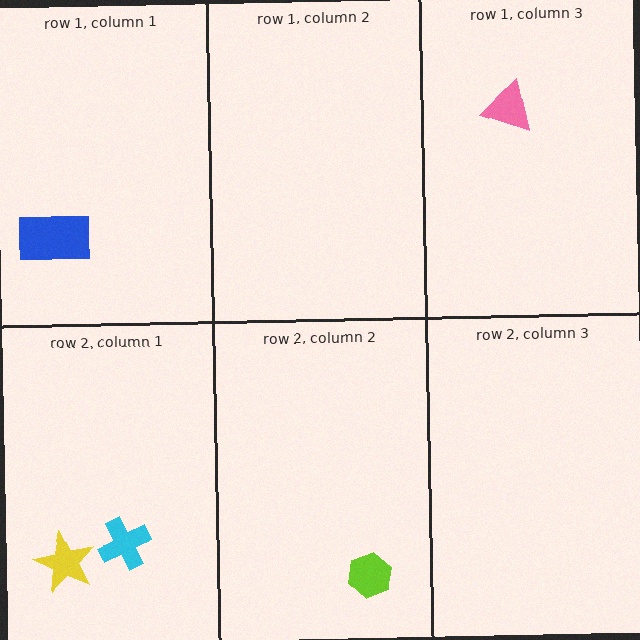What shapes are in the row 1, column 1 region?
The blue rectangle.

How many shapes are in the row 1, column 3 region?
1.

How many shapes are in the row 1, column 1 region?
1.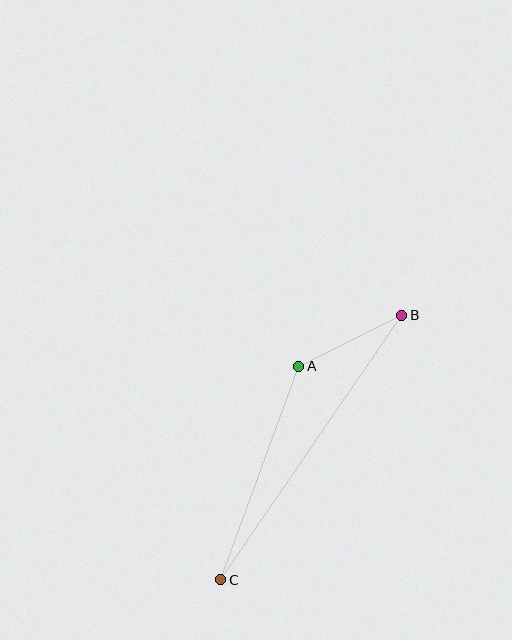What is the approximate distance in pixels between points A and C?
The distance between A and C is approximately 227 pixels.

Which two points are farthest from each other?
Points B and C are farthest from each other.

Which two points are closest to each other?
Points A and B are closest to each other.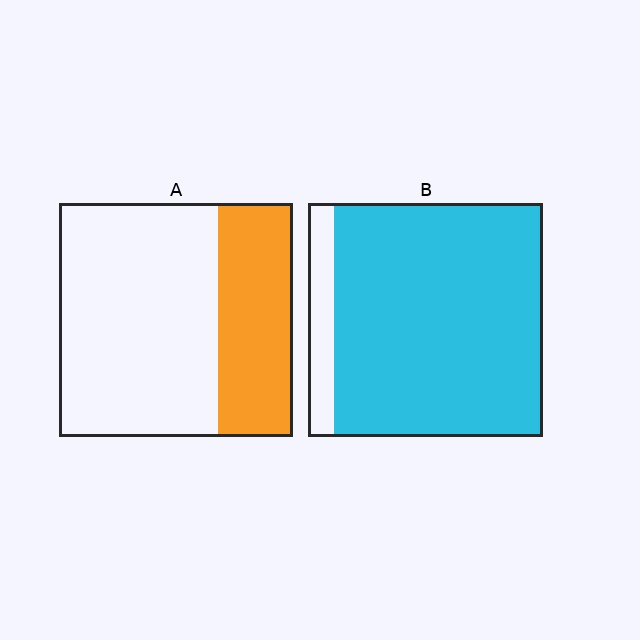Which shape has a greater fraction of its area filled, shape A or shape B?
Shape B.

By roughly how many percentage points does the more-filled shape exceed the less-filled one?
By roughly 55 percentage points (B over A).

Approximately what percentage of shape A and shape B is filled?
A is approximately 30% and B is approximately 90%.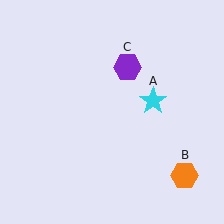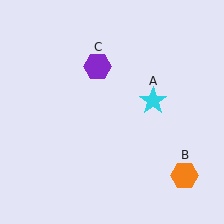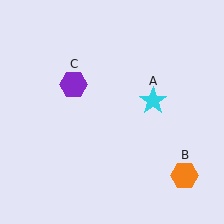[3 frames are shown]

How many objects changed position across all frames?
1 object changed position: purple hexagon (object C).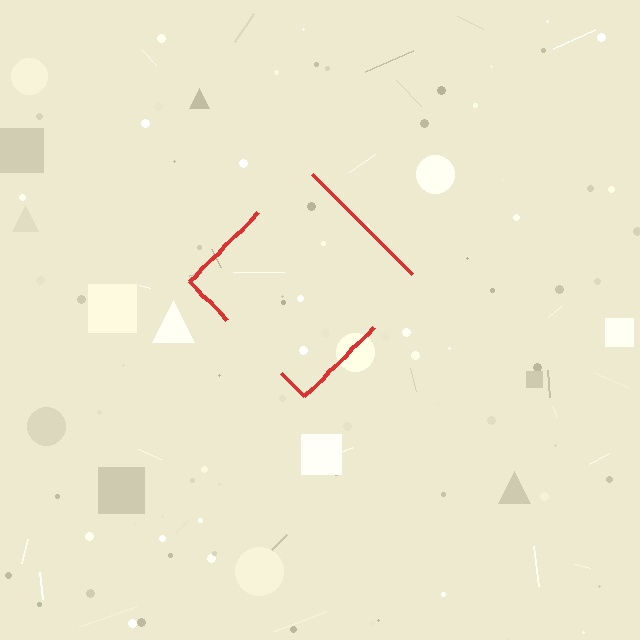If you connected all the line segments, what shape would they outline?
They would outline a diamond.